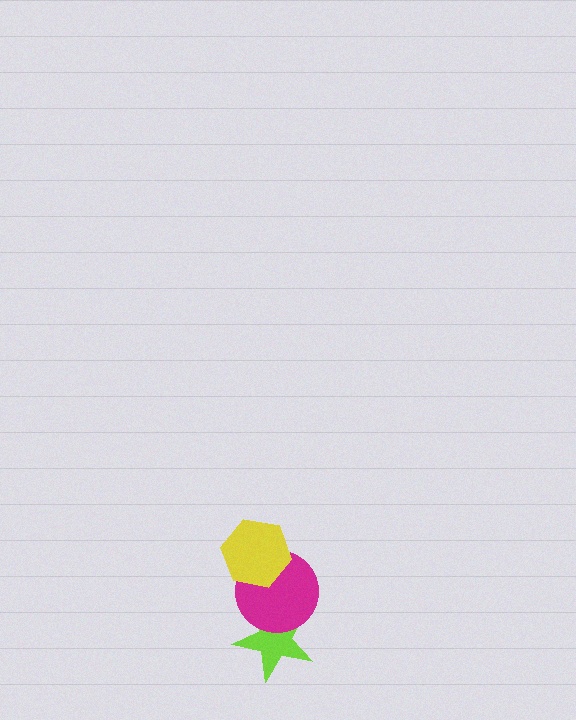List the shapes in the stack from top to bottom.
From top to bottom: the yellow hexagon, the magenta circle, the lime star.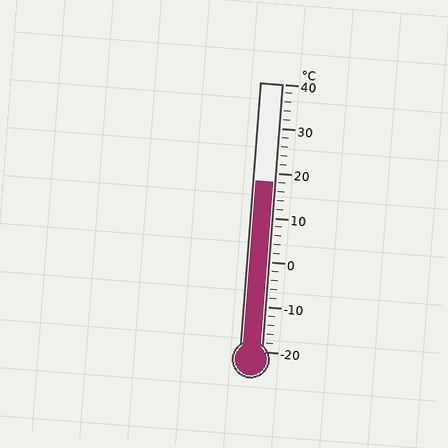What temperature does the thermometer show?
The thermometer shows approximately 18°C.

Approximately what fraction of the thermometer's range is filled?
The thermometer is filled to approximately 65% of its range.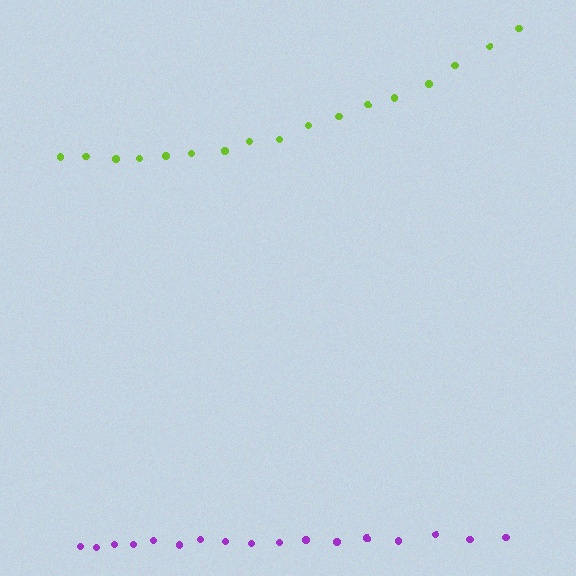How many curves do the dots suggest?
There are 2 distinct paths.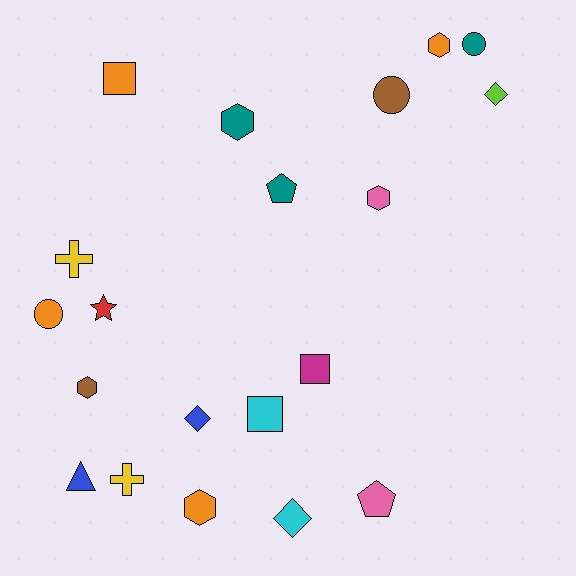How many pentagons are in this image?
There are 2 pentagons.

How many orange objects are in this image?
There are 4 orange objects.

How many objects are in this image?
There are 20 objects.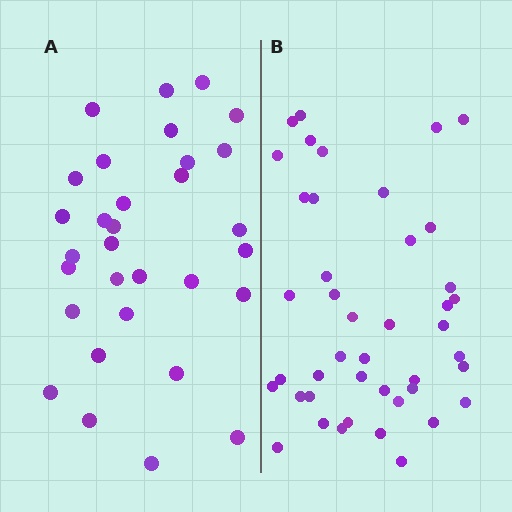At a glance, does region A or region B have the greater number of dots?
Region B (the right region) has more dots.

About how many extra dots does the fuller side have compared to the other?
Region B has roughly 12 or so more dots than region A.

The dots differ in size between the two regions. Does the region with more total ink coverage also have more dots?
No. Region A has more total ink coverage because its dots are larger, but region B actually contains more individual dots. Total area can be misleading — the number of items is what matters here.